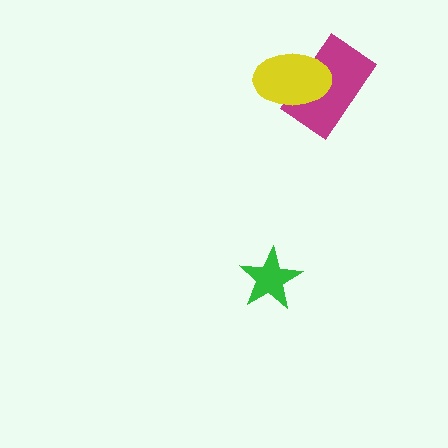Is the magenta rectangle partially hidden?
Yes, it is partially covered by another shape.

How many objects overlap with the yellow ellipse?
1 object overlaps with the yellow ellipse.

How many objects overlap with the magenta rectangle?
1 object overlaps with the magenta rectangle.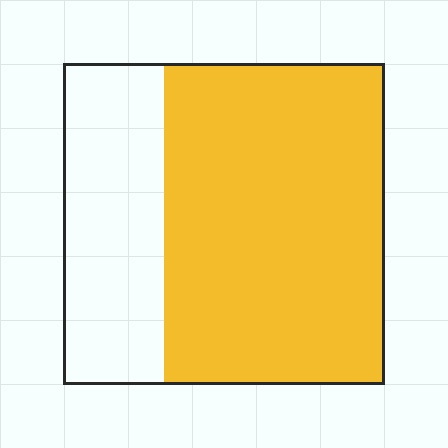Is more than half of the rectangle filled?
Yes.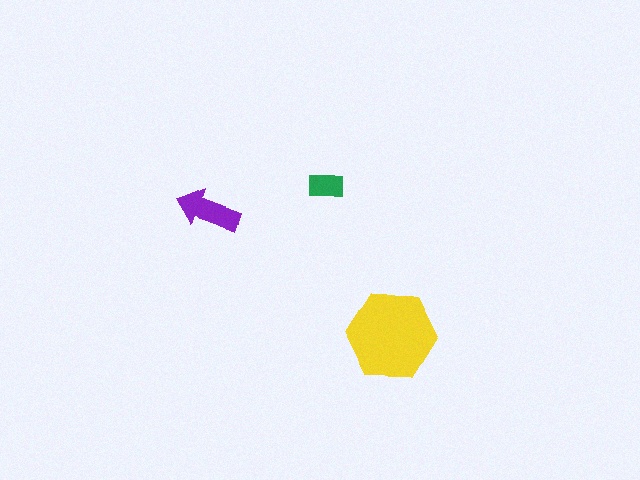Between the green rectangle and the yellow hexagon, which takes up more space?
The yellow hexagon.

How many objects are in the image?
There are 3 objects in the image.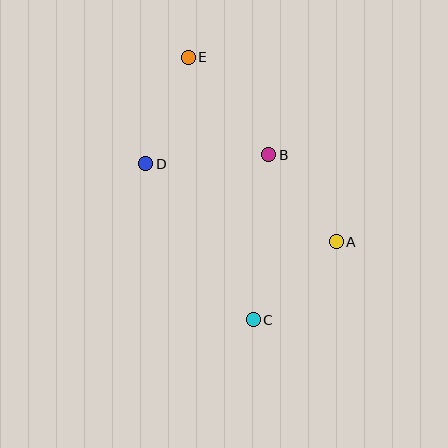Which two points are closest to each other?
Points A and B are closest to each other.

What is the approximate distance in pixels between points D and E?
The distance between D and E is approximately 115 pixels.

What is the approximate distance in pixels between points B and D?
The distance between B and D is approximately 124 pixels.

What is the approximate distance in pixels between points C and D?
The distance between C and D is approximately 189 pixels.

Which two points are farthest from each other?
Points C and E are farthest from each other.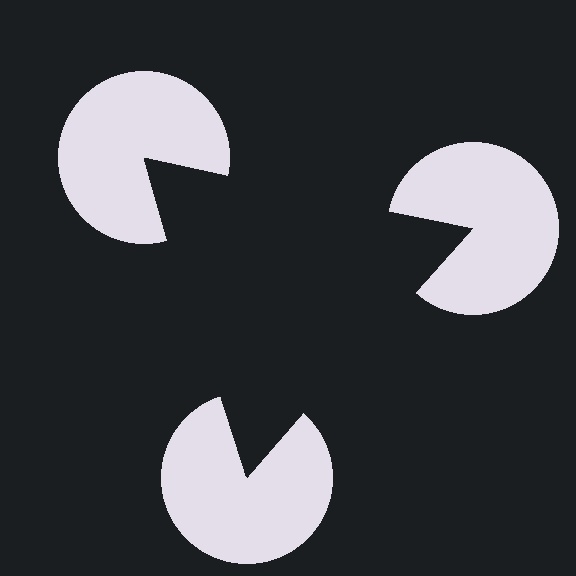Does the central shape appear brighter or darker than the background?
It typically appears slightly darker than the background, even though no actual brightness change is drawn.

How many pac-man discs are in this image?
There are 3 — one at each vertex of the illusory triangle.